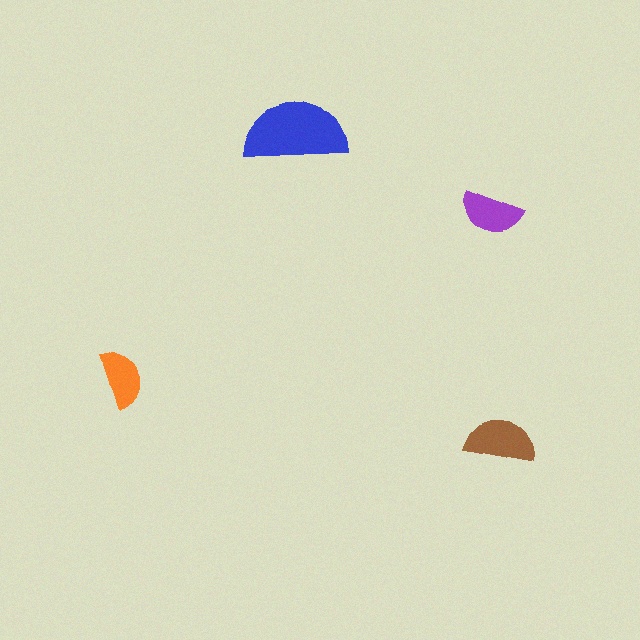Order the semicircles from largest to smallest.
the blue one, the brown one, the purple one, the orange one.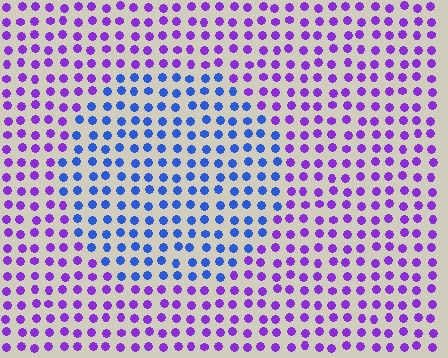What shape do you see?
I see a circle.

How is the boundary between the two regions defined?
The boundary is defined purely by a slight shift in hue (about 50 degrees). Spacing, size, and orientation are identical on both sides.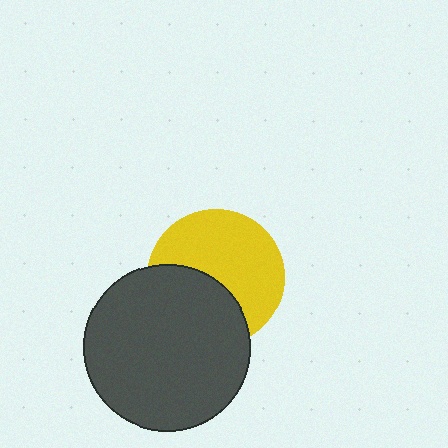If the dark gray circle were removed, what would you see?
You would see the complete yellow circle.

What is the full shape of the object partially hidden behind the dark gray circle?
The partially hidden object is a yellow circle.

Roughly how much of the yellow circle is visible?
About half of it is visible (roughly 60%).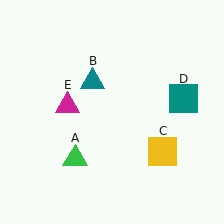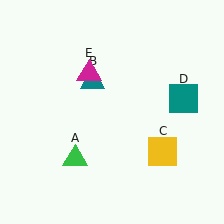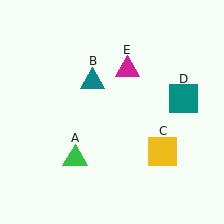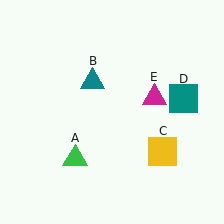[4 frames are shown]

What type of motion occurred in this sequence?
The magenta triangle (object E) rotated clockwise around the center of the scene.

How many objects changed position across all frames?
1 object changed position: magenta triangle (object E).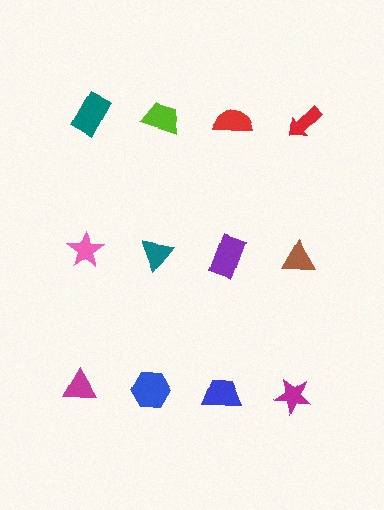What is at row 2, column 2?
A teal triangle.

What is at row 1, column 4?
A red arrow.